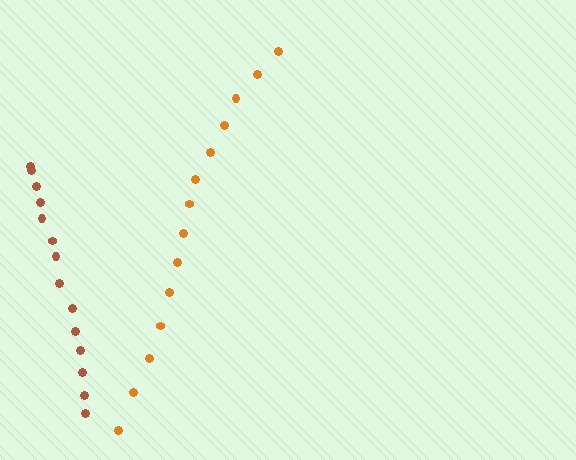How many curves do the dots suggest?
There are 2 distinct paths.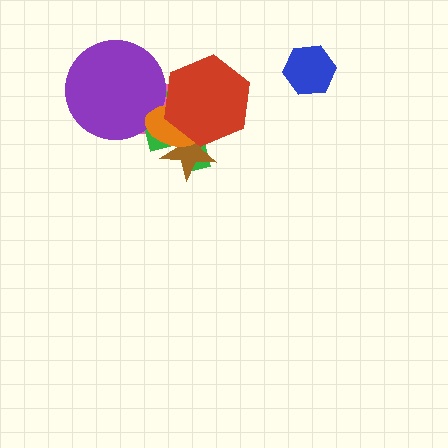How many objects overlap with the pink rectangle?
5 objects overlap with the pink rectangle.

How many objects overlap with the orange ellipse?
5 objects overlap with the orange ellipse.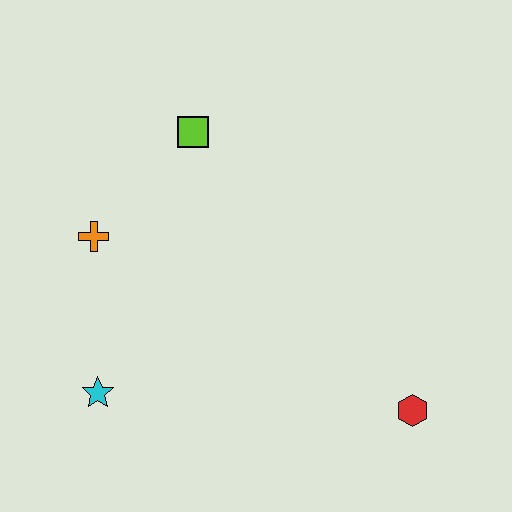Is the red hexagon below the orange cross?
Yes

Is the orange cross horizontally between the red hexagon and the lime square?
No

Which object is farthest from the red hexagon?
The orange cross is farthest from the red hexagon.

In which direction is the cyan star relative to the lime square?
The cyan star is below the lime square.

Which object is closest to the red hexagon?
The cyan star is closest to the red hexagon.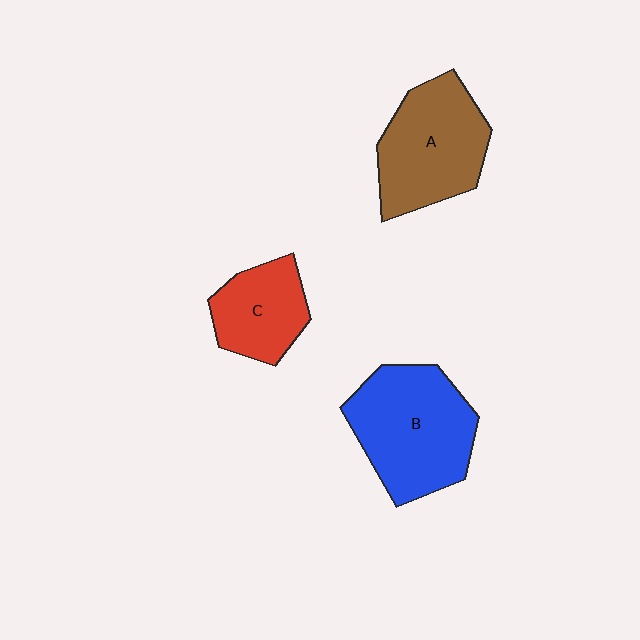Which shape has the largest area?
Shape B (blue).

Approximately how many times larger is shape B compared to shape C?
Approximately 1.7 times.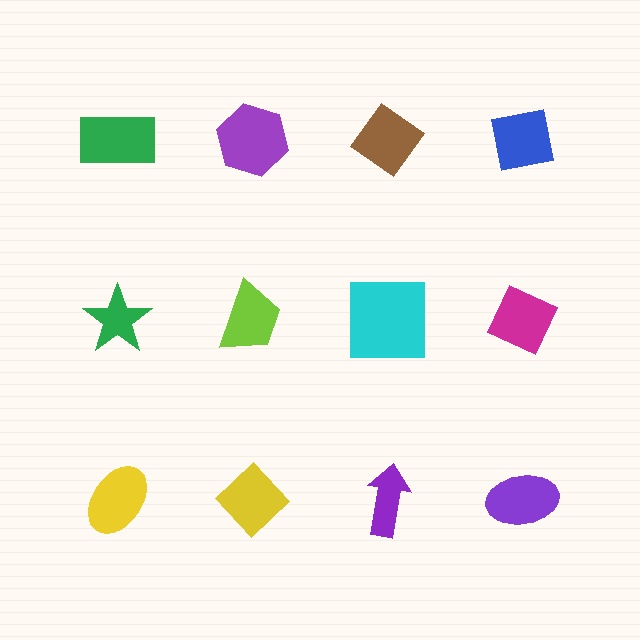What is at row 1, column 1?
A green rectangle.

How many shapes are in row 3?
4 shapes.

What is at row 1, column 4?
A blue square.